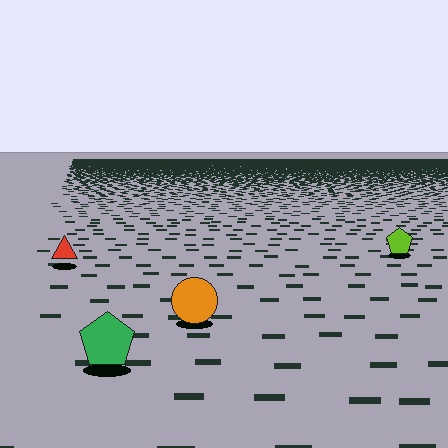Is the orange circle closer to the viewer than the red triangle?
Yes. The orange circle is closer — you can tell from the texture gradient: the ground texture is coarser near it.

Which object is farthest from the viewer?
The lime pentagon is farthest from the viewer. It appears smaller and the ground texture around it is denser.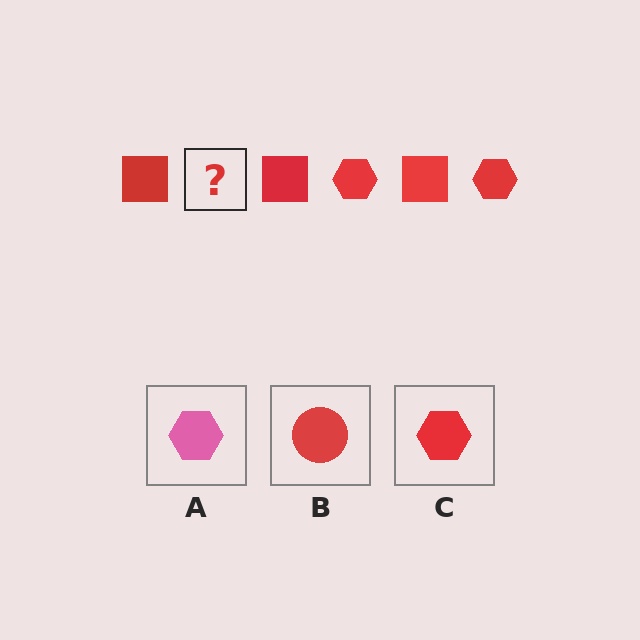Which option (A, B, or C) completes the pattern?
C.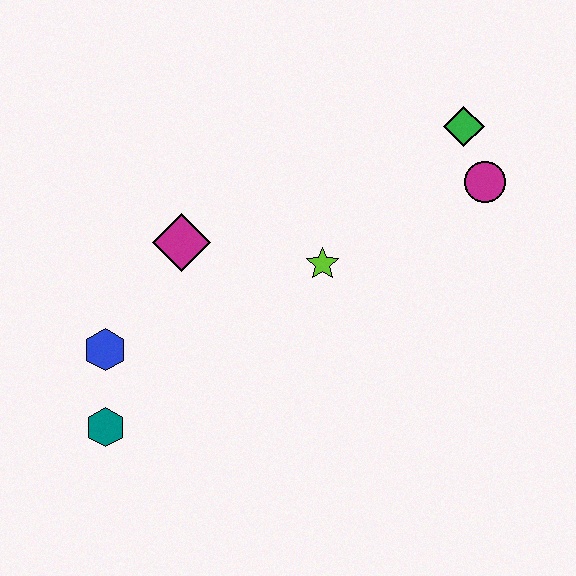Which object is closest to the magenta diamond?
The blue hexagon is closest to the magenta diamond.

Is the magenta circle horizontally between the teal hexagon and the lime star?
No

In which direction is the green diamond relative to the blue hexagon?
The green diamond is to the right of the blue hexagon.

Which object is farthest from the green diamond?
The teal hexagon is farthest from the green diamond.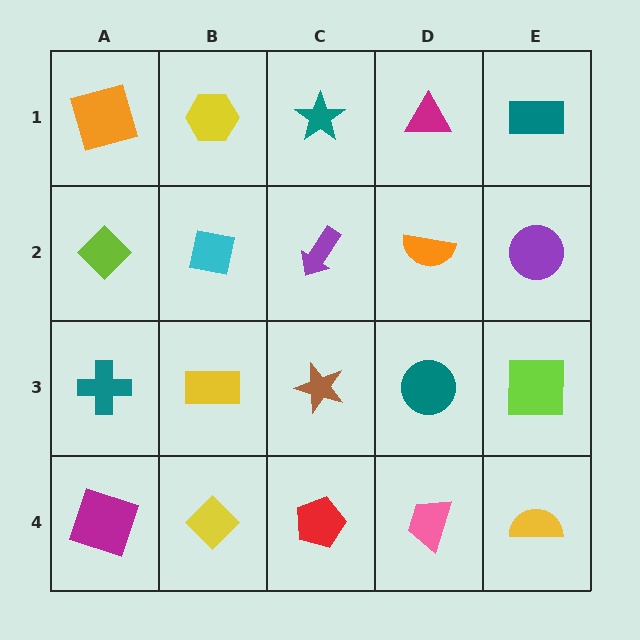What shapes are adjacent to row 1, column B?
A cyan square (row 2, column B), an orange square (row 1, column A), a teal star (row 1, column C).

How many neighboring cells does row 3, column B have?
4.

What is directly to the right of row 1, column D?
A teal rectangle.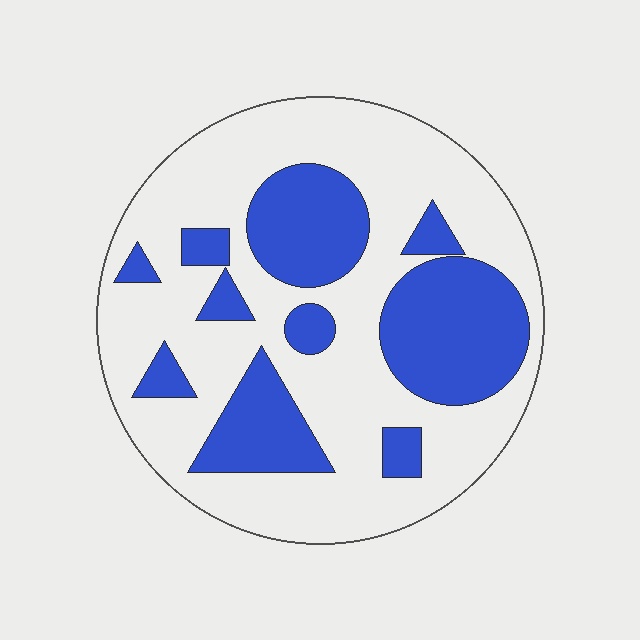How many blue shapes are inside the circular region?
10.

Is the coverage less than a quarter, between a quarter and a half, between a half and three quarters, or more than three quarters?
Between a quarter and a half.